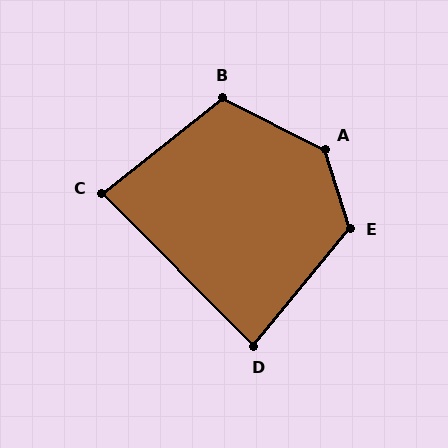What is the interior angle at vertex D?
Approximately 84 degrees (acute).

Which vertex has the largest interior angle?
A, at approximately 134 degrees.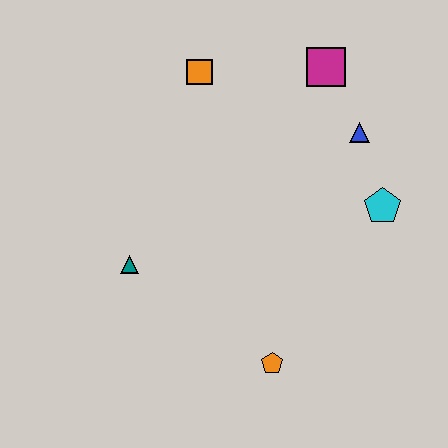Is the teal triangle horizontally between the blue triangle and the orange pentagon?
No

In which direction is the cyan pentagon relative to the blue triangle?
The cyan pentagon is below the blue triangle.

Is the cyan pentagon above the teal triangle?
Yes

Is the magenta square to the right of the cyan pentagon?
No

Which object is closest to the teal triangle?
The orange pentagon is closest to the teal triangle.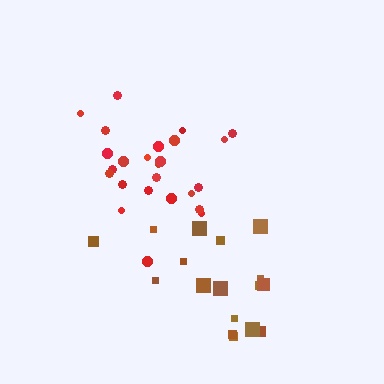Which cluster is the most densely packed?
Red.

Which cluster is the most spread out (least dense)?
Brown.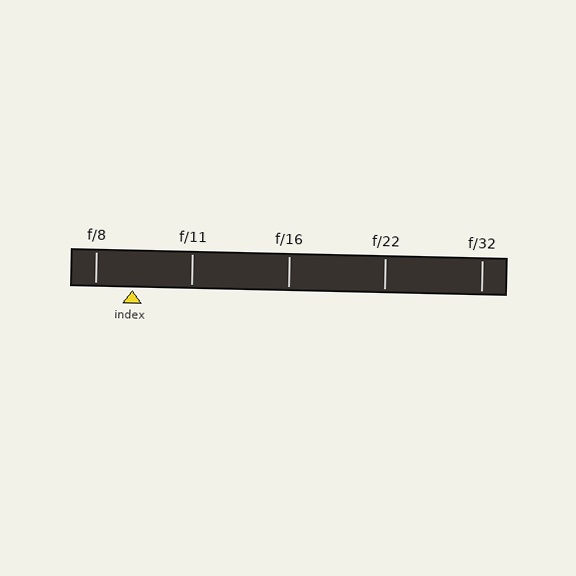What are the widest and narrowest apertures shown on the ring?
The widest aperture shown is f/8 and the narrowest is f/32.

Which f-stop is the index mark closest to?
The index mark is closest to f/8.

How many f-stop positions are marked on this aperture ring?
There are 5 f-stop positions marked.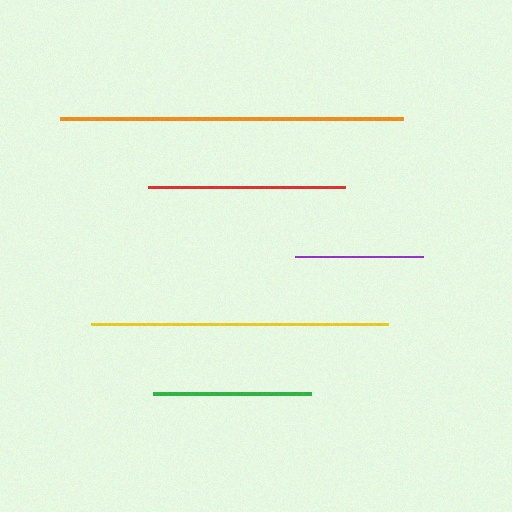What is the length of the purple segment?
The purple segment is approximately 128 pixels long.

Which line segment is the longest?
The orange line is the longest at approximately 343 pixels.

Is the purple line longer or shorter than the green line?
The green line is longer than the purple line.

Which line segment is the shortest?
The purple line is the shortest at approximately 128 pixels.